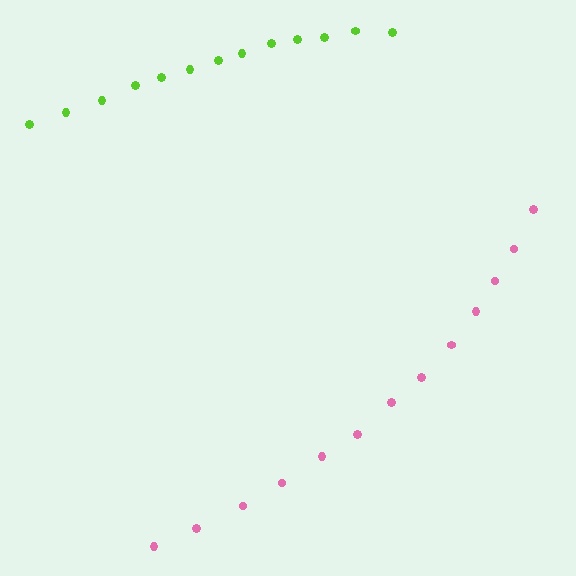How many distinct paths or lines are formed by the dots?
There are 2 distinct paths.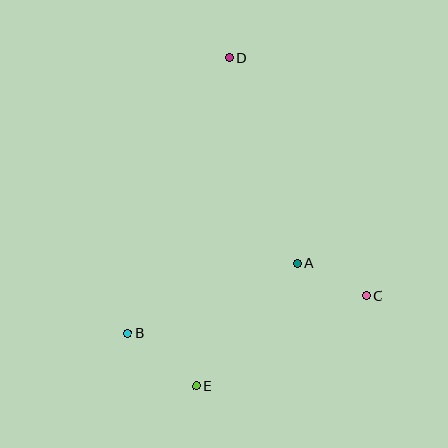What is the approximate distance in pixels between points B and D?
The distance between B and D is approximately 294 pixels.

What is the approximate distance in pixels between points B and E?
The distance between B and E is approximately 87 pixels.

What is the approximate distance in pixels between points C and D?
The distance between C and D is approximately 275 pixels.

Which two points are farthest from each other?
Points D and E are farthest from each other.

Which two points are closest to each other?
Points A and C are closest to each other.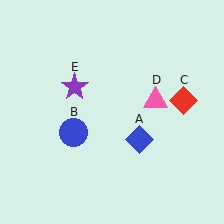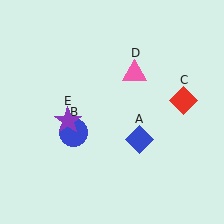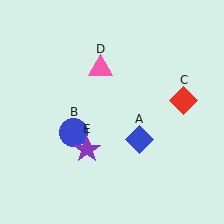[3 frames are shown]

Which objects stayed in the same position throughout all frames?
Blue diamond (object A) and blue circle (object B) and red diamond (object C) remained stationary.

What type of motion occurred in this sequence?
The pink triangle (object D), purple star (object E) rotated counterclockwise around the center of the scene.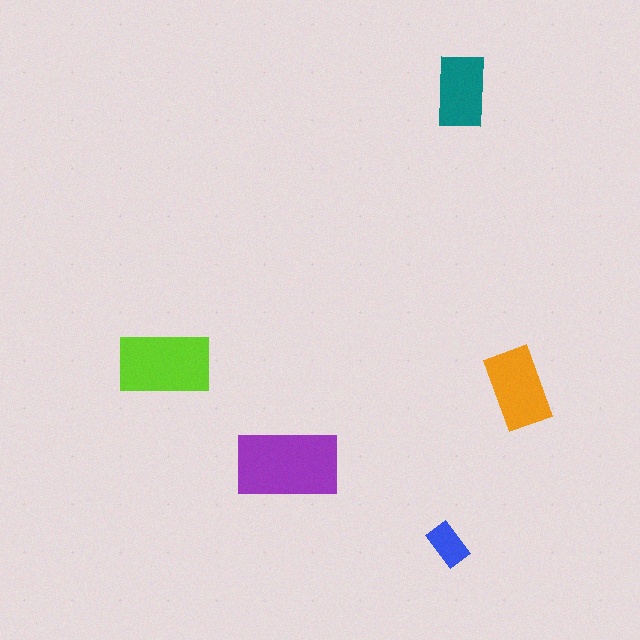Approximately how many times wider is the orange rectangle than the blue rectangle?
About 2 times wider.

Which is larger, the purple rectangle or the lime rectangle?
The purple one.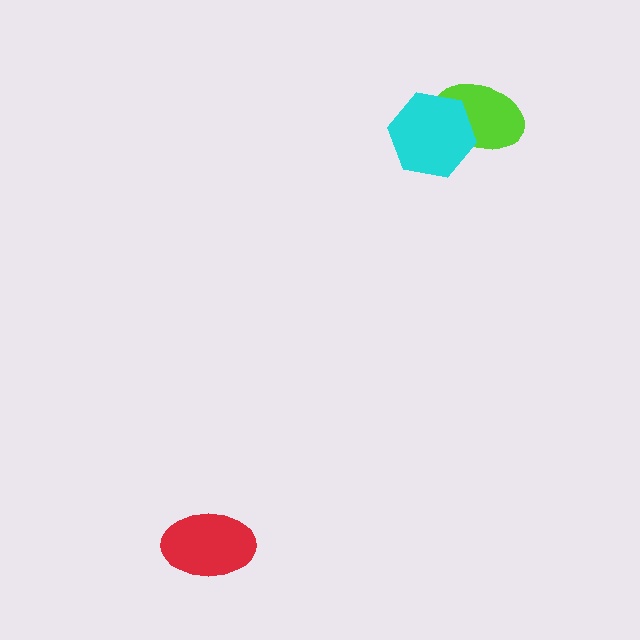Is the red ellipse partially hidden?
No, no other shape covers it.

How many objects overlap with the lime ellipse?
1 object overlaps with the lime ellipse.